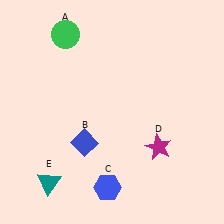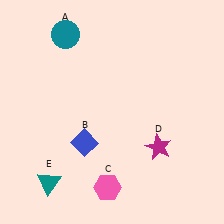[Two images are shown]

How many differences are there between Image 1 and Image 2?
There are 2 differences between the two images.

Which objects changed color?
A changed from green to teal. C changed from blue to pink.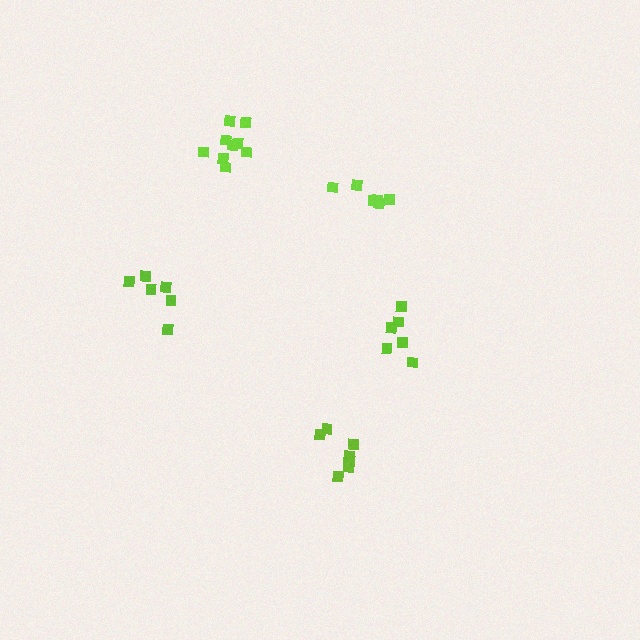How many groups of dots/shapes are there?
There are 5 groups.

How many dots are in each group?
Group 1: 9 dots, Group 2: 6 dots, Group 3: 7 dots, Group 4: 6 dots, Group 5: 6 dots (34 total).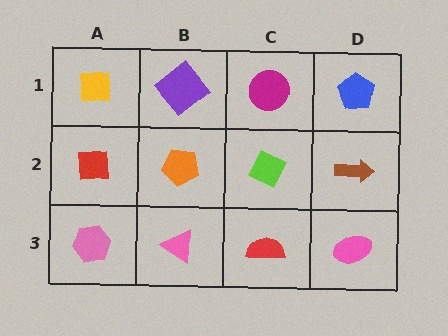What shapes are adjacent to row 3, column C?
A lime diamond (row 2, column C), a pink triangle (row 3, column B), a pink ellipse (row 3, column D).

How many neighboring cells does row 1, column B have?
3.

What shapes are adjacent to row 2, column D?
A blue pentagon (row 1, column D), a pink ellipse (row 3, column D), a lime diamond (row 2, column C).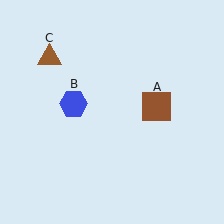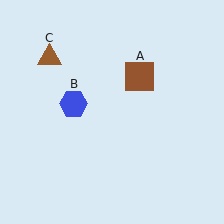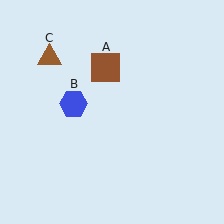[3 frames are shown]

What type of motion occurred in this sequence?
The brown square (object A) rotated counterclockwise around the center of the scene.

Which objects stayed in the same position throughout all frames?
Blue hexagon (object B) and brown triangle (object C) remained stationary.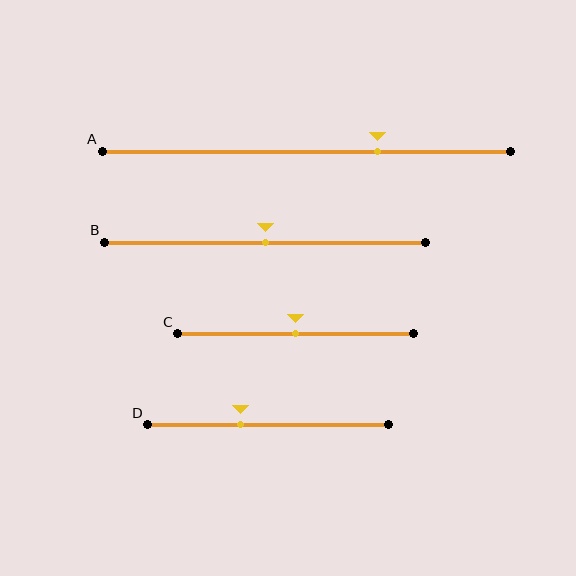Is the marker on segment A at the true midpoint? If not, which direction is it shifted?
No, the marker on segment A is shifted to the right by about 18% of the segment length.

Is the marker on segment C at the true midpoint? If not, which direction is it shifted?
Yes, the marker on segment C is at the true midpoint.